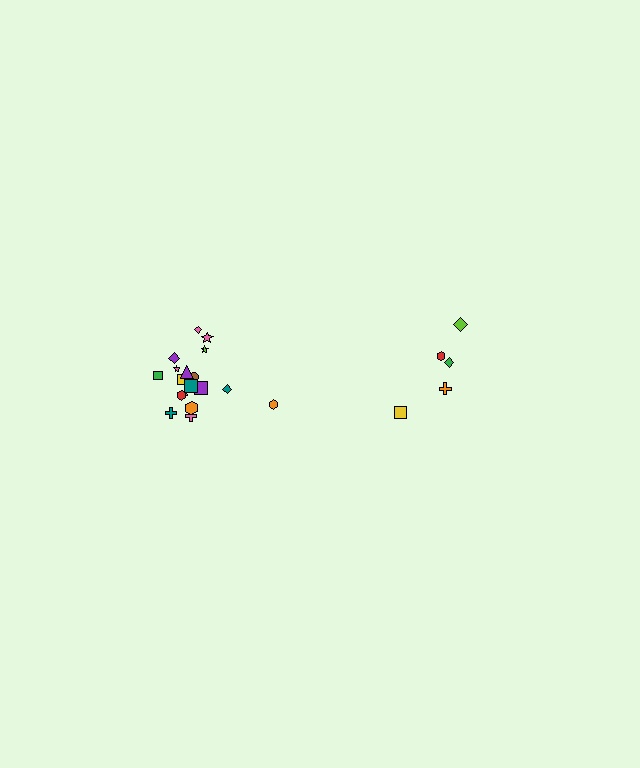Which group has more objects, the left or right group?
The left group.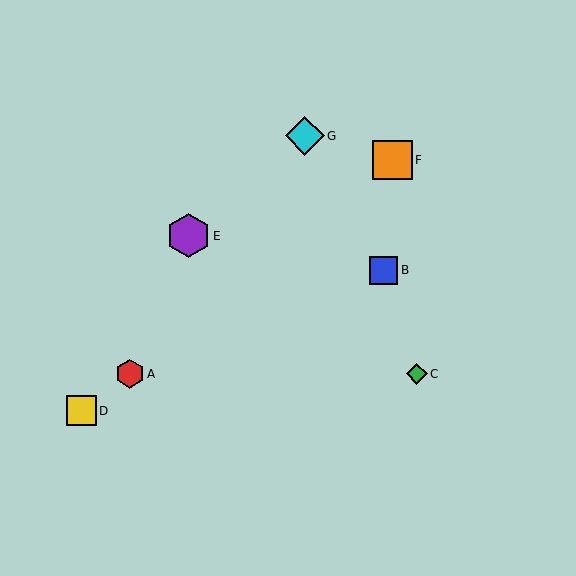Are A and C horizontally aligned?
Yes, both are at y≈374.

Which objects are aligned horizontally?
Objects A, C are aligned horizontally.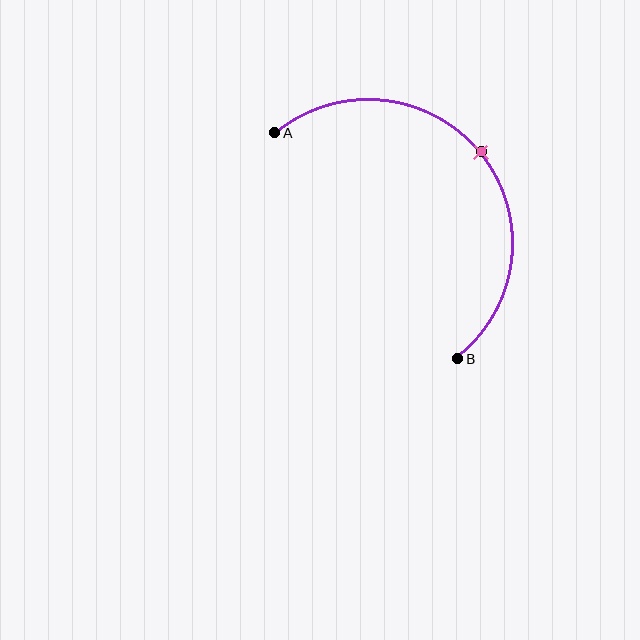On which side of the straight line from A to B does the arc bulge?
The arc bulges above and to the right of the straight line connecting A and B.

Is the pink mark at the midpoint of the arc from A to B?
Yes. The pink mark lies on the arc at equal arc-length from both A and B — it is the arc midpoint.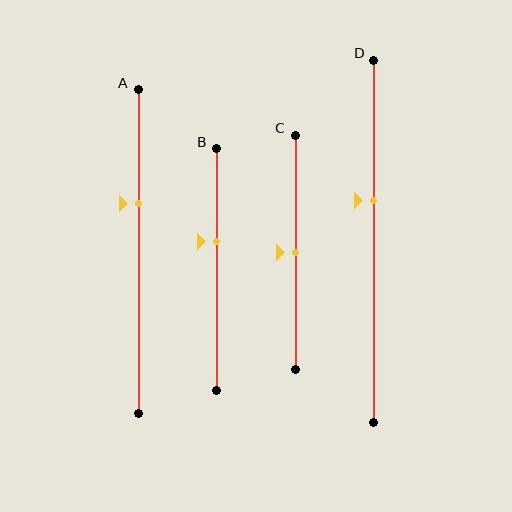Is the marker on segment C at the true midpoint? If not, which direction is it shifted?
Yes, the marker on segment C is at the true midpoint.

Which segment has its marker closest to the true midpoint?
Segment C has its marker closest to the true midpoint.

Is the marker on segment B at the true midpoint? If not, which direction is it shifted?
No, the marker on segment B is shifted upward by about 12% of the segment length.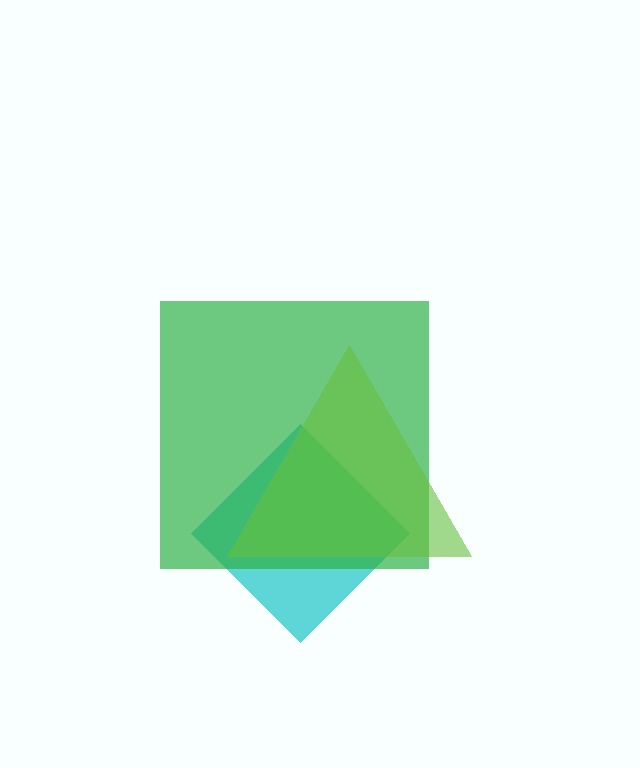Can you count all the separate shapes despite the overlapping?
Yes, there are 3 separate shapes.